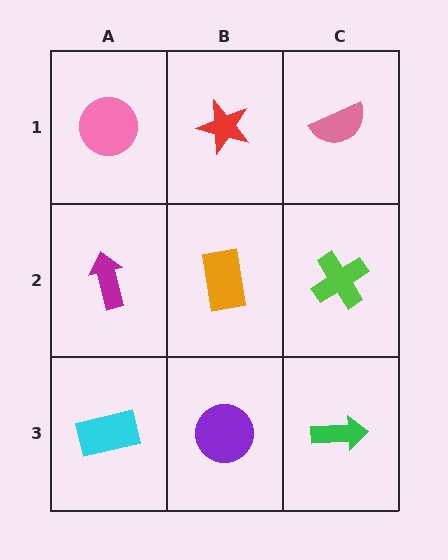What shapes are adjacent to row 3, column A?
A magenta arrow (row 2, column A), a purple circle (row 3, column B).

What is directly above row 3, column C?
A lime cross.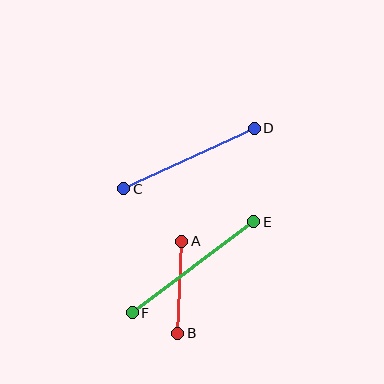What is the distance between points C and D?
The distance is approximately 144 pixels.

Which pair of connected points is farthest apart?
Points E and F are farthest apart.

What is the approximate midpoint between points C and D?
The midpoint is at approximately (189, 159) pixels.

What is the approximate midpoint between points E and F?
The midpoint is at approximately (193, 267) pixels.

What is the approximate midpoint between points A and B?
The midpoint is at approximately (180, 287) pixels.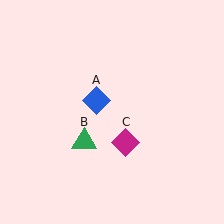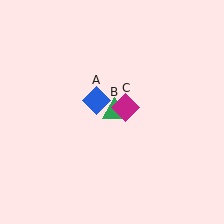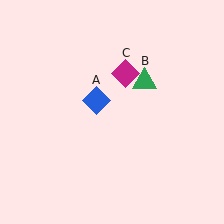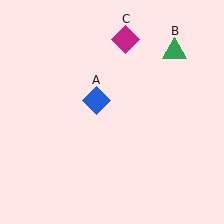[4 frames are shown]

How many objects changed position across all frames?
2 objects changed position: green triangle (object B), magenta diamond (object C).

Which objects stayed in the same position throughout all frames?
Blue diamond (object A) remained stationary.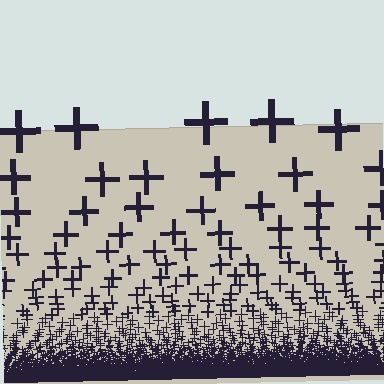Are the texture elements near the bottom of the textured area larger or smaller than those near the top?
Smaller. The gradient is inverted — elements near the bottom are smaller and denser.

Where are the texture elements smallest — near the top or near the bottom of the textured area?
Near the bottom.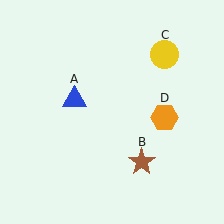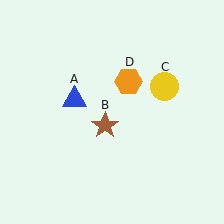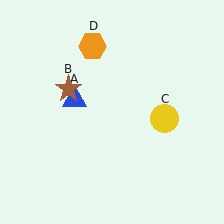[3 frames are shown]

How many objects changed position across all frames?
3 objects changed position: brown star (object B), yellow circle (object C), orange hexagon (object D).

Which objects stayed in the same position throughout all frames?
Blue triangle (object A) remained stationary.